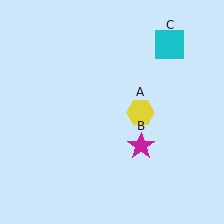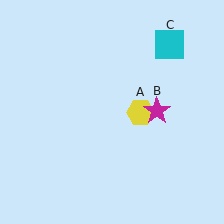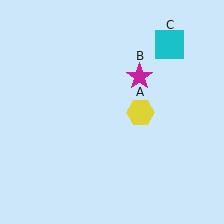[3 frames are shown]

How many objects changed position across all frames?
1 object changed position: magenta star (object B).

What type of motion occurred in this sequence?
The magenta star (object B) rotated counterclockwise around the center of the scene.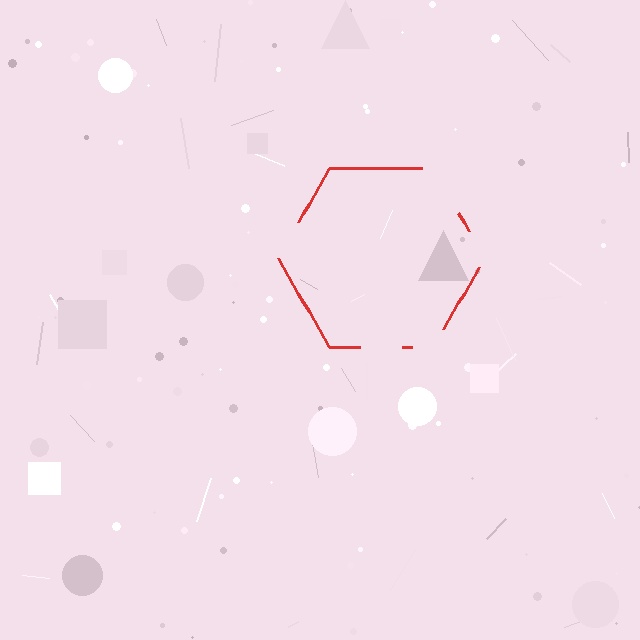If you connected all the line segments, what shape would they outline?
They would outline a hexagon.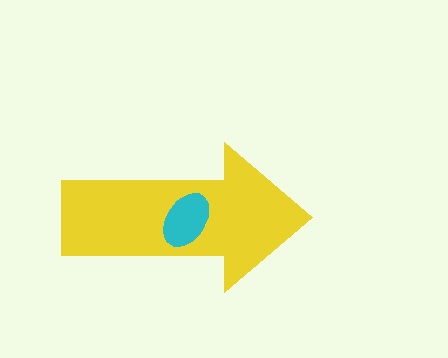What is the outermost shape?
The yellow arrow.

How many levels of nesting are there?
2.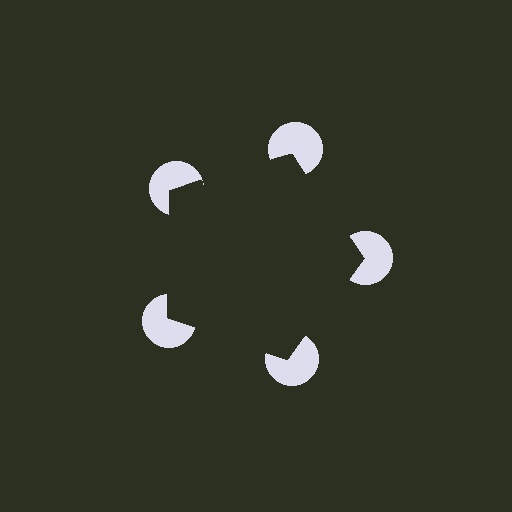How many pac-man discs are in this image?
There are 5 — one at each vertex of the illusory pentagon.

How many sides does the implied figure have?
5 sides.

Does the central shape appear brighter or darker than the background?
It typically appears slightly darker than the background, even though no actual brightness change is drawn.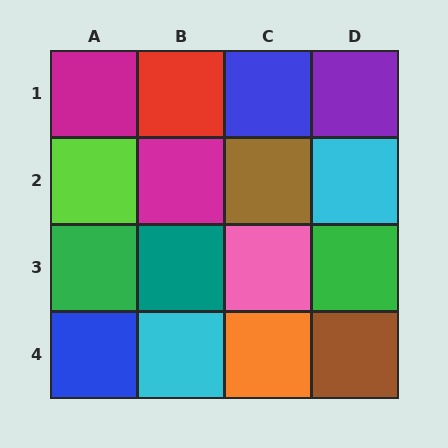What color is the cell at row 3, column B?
Teal.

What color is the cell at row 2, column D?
Cyan.